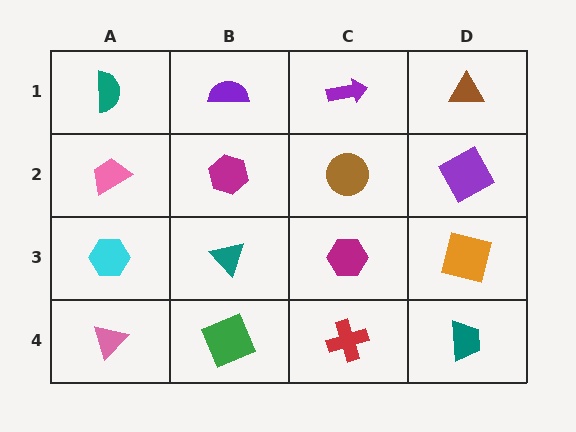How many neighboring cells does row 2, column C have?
4.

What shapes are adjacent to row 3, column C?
A brown circle (row 2, column C), a red cross (row 4, column C), a teal triangle (row 3, column B), an orange square (row 3, column D).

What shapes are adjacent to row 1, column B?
A magenta hexagon (row 2, column B), a teal semicircle (row 1, column A), a purple arrow (row 1, column C).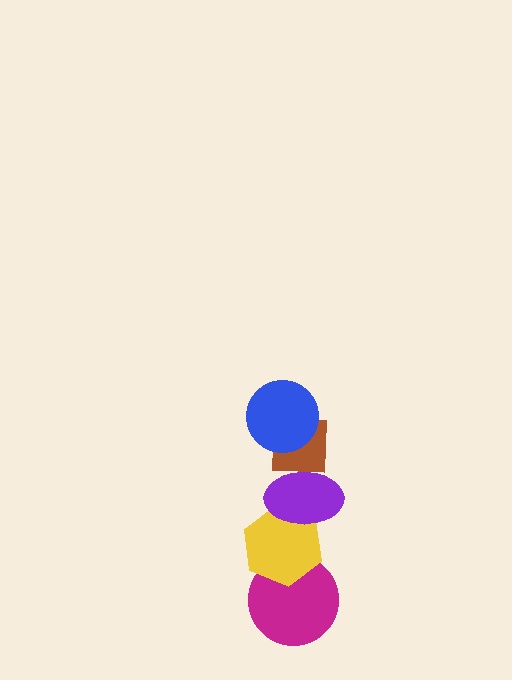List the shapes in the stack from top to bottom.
From top to bottom: the blue circle, the brown square, the purple ellipse, the yellow hexagon, the magenta circle.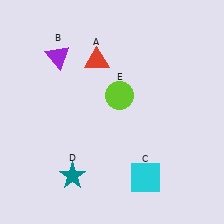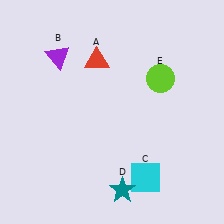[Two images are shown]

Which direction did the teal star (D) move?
The teal star (D) moved right.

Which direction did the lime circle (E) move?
The lime circle (E) moved right.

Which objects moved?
The objects that moved are: the teal star (D), the lime circle (E).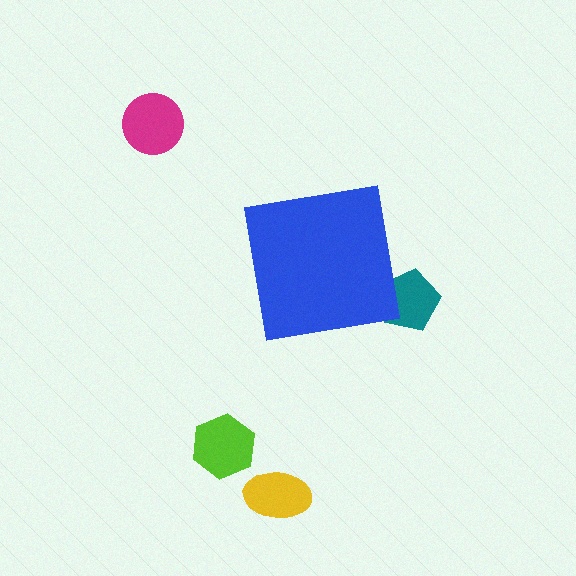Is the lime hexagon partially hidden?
No, the lime hexagon is fully visible.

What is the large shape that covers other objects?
A blue square.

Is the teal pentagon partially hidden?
Yes, the teal pentagon is partially hidden behind the blue square.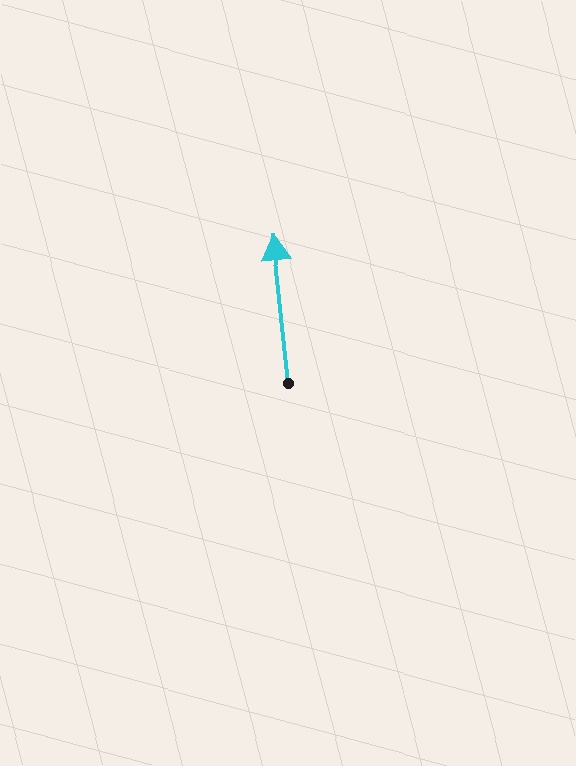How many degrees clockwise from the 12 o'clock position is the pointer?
Approximately 354 degrees.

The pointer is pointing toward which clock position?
Roughly 12 o'clock.